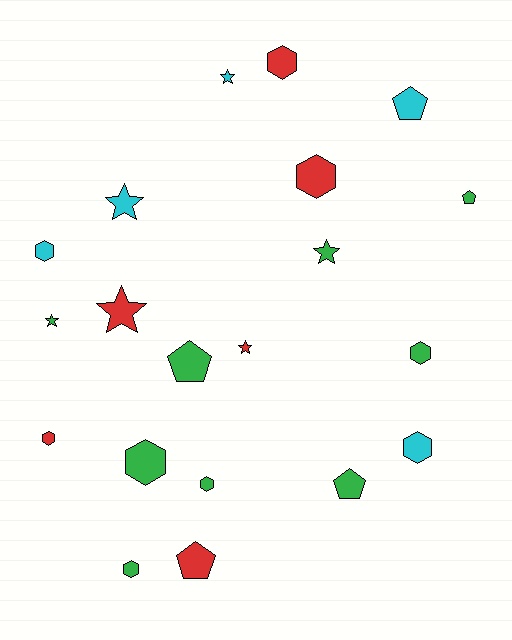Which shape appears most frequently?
Hexagon, with 9 objects.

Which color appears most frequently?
Green, with 9 objects.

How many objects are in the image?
There are 20 objects.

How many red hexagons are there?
There are 3 red hexagons.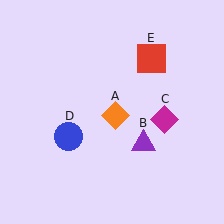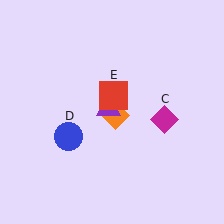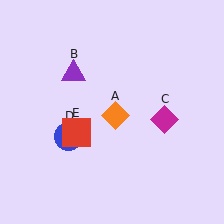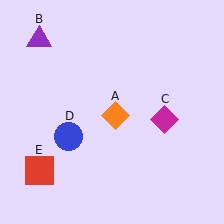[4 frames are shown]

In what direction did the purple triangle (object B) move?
The purple triangle (object B) moved up and to the left.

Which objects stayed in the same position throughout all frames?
Orange diamond (object A) and magenta diamond (object C) and blue circle (object D) remained stationary.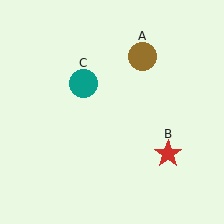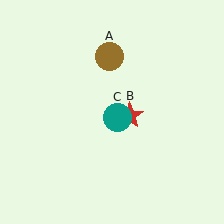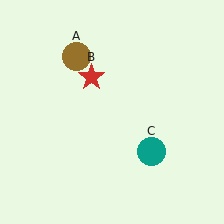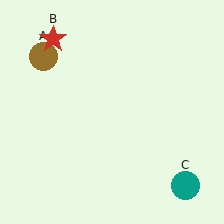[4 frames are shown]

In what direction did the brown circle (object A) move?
The brown circle (object A) moved left.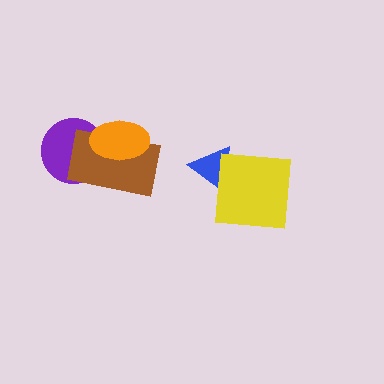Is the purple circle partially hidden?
Yes, it is partially covered by another shape.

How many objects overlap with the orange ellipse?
2 objects overlap with the orange ellipse.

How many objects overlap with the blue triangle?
1 object overlaps with the blue triangle.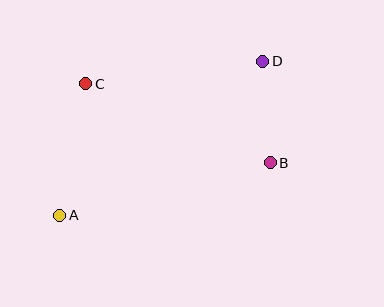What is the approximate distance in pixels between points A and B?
The distance between A and B is approximately 217 pixels.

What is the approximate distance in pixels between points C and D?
The distance between C and D is approximately 178 pixels.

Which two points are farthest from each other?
Points A and D are farthest from each other.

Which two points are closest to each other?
Points B and D are closest to each other.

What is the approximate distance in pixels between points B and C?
The distance between B and C is approximately 201 pixels.